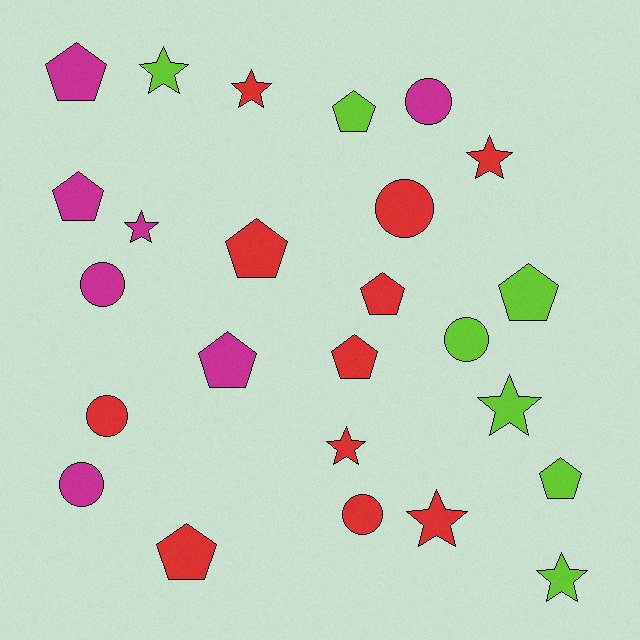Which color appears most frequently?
Red, with 11 objects.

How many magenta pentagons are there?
There are 3 magenta pentagons.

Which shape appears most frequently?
Pentagon, with 10 objects.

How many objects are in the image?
There are 25 objects.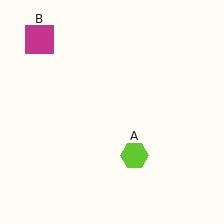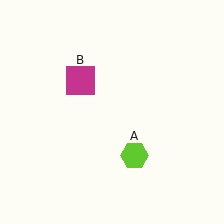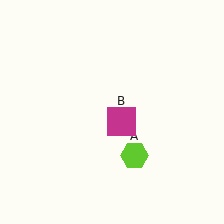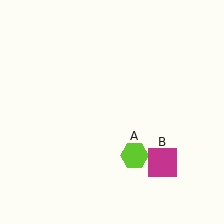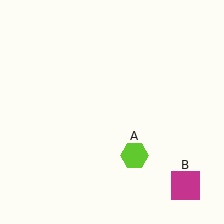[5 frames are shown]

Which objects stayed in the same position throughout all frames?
Lime hexagon (object A) remained stationary.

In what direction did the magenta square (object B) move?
The magenta square (object B) moved down and to the right.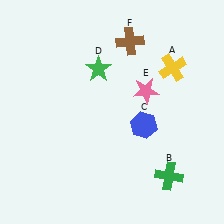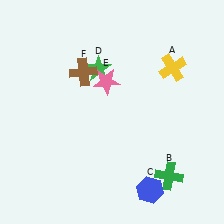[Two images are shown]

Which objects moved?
The objects that moved are: the blue hexagon (C), the pink star (E), the brown cross (F).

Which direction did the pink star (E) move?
The pink star (E) moved left.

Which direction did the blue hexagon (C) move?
The blue hexagon (C) moved down.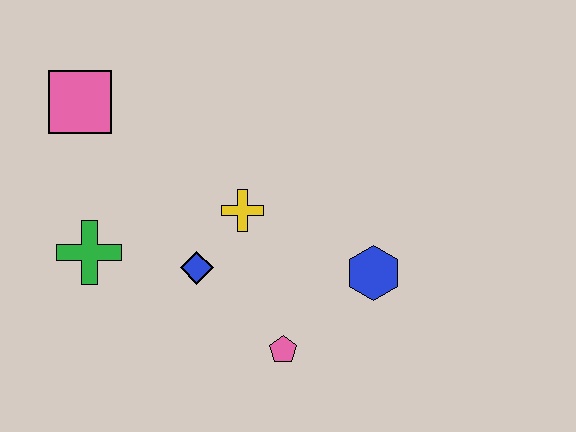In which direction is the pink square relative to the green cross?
The pink square is above the green cross.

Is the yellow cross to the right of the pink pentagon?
No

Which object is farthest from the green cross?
The blue hexagon is farthest from the green cross.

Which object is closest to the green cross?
The blue diamond is closest to the green cross.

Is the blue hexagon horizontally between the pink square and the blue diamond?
No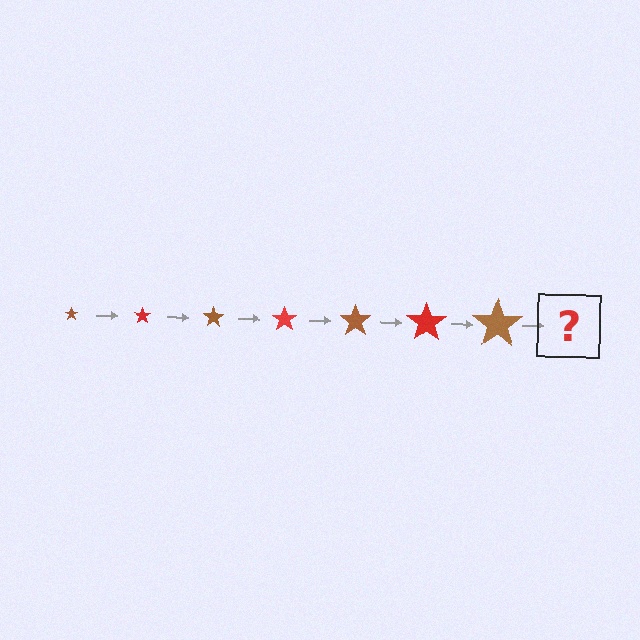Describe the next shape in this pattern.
It should be a red star, larger than the previous one.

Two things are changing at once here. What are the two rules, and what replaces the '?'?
The two rules are that the star grows larger each step and the color cycles through brown and red. The '?' should be a red star, larger than the previous one.